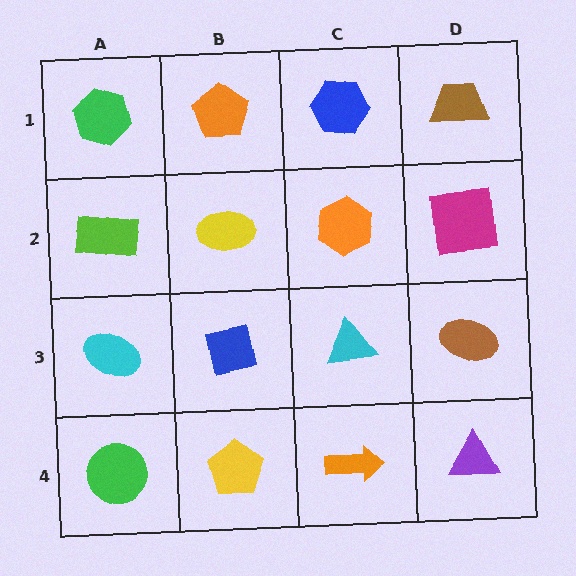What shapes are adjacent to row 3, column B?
A yellow ellipse (row 2, column B), a yellow pentagon (row 4, column B), a cyan ellipse (row 3, column A), a cyan triangle (row 3, column C).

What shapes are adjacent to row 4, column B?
A blue square (row 3, column B), a green circle (row 4, column A), an orange arrow (row 4, column C).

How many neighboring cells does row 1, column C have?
3.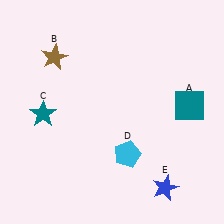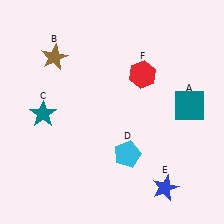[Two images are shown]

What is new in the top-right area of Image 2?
A red hexagon (F) was added in the top-right area of Image 2.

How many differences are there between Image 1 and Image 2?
There is 1 difference between the two images.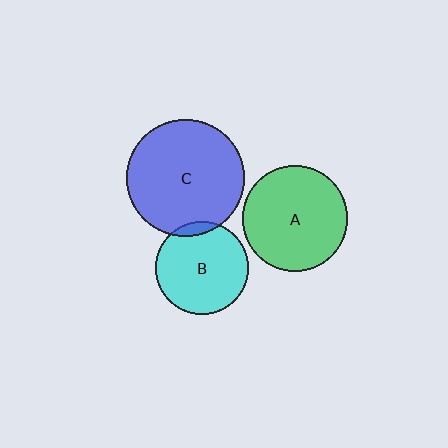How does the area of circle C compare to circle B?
Approximately 1.6 times.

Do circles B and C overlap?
Yes.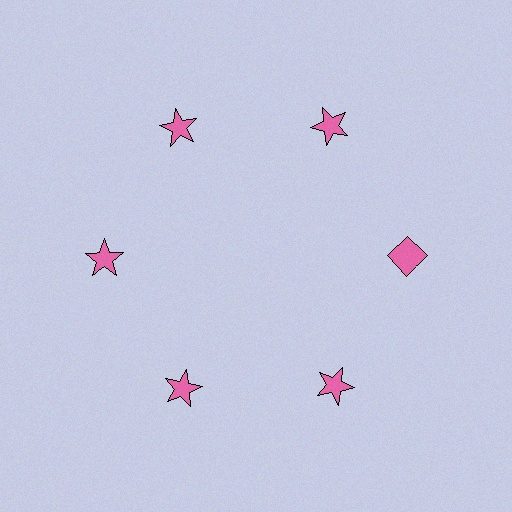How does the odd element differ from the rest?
It has a different shape: diamond instead of star.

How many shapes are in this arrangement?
There are 6 shapes arranged in a ring pattern.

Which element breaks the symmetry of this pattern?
The pink diamond at roughly the 3 o'clock position breaks the symmetry. All other shapes are pink stars.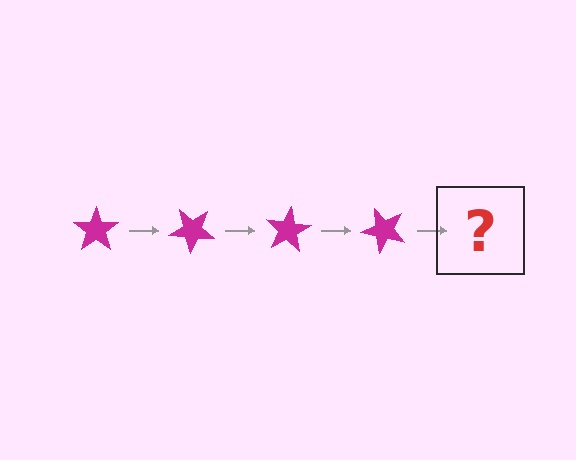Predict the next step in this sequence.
The next step is a magenta star rotated 160 degrees.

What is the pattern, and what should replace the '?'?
The pattern is that the star rotates 40 degrees each step. The '?' should be a magenta star rotated 160 degrees.